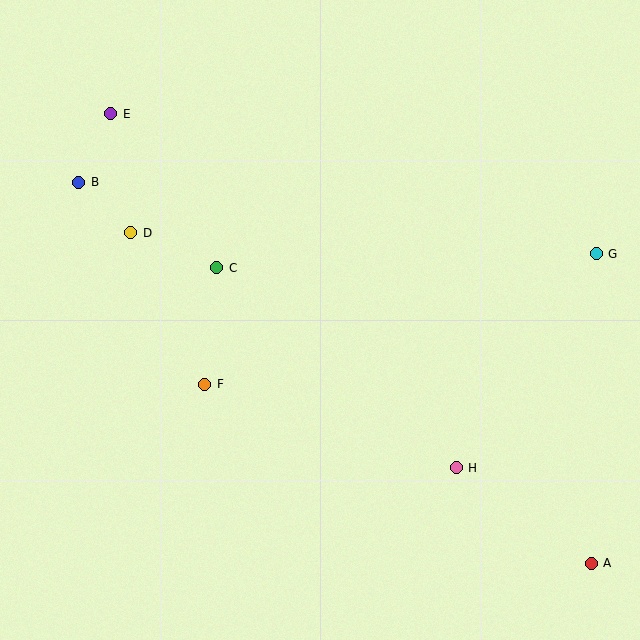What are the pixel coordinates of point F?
Point F is at (205, 384).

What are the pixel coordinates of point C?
Point C is at (217, 268).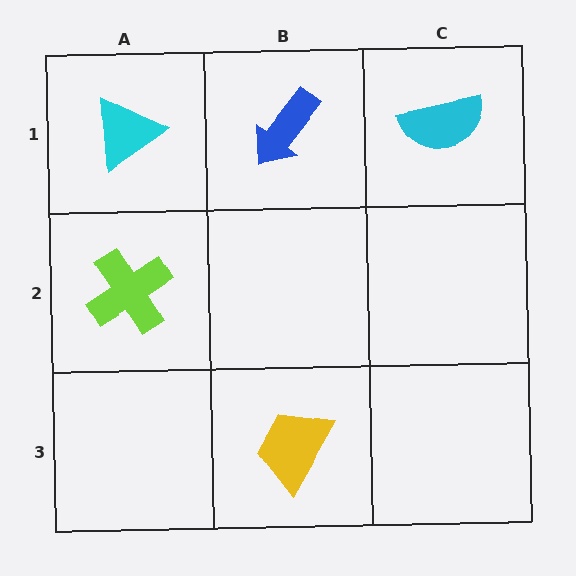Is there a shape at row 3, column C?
No, that cell is empty.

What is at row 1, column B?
A blue arrow.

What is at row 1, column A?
A cyan triangle.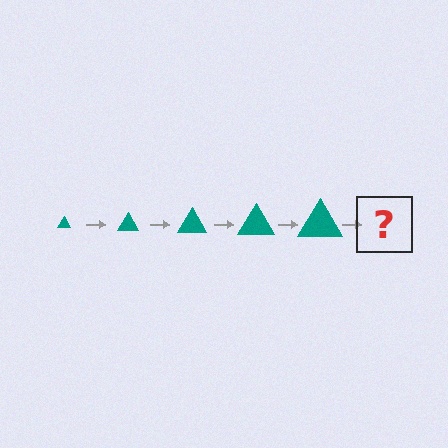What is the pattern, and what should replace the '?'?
The pattern is that the triangle gets progressively larger each step. The '?' should be a teal triangle, larger than the previous one.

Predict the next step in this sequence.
The next step is a teal triangle, larger than the previous one.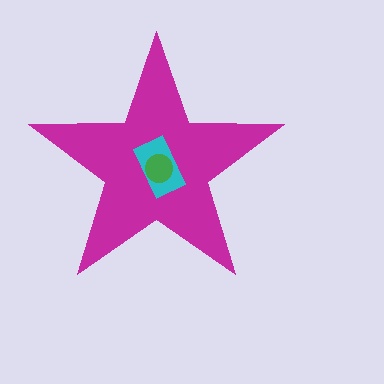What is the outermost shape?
The magenta star.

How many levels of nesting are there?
3.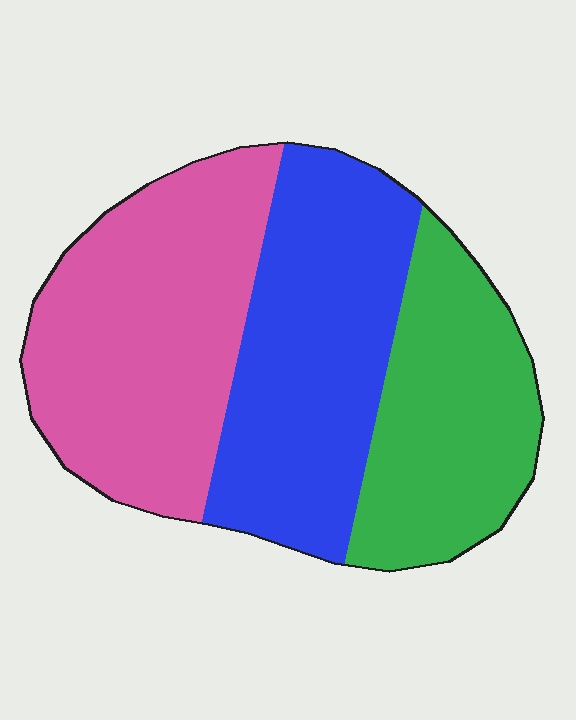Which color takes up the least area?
Green, at roughly 25%.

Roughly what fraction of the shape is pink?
Pink covers 38% of the shape.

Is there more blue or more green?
Blue.